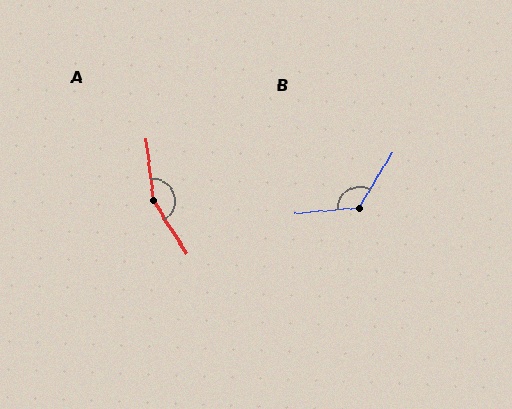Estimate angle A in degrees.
Approximately 154 degrees.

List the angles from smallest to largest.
B (126°), A (154°).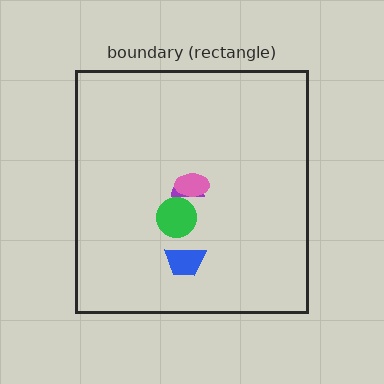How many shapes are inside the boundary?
4 inside, 0 outside.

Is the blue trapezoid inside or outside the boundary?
Inside.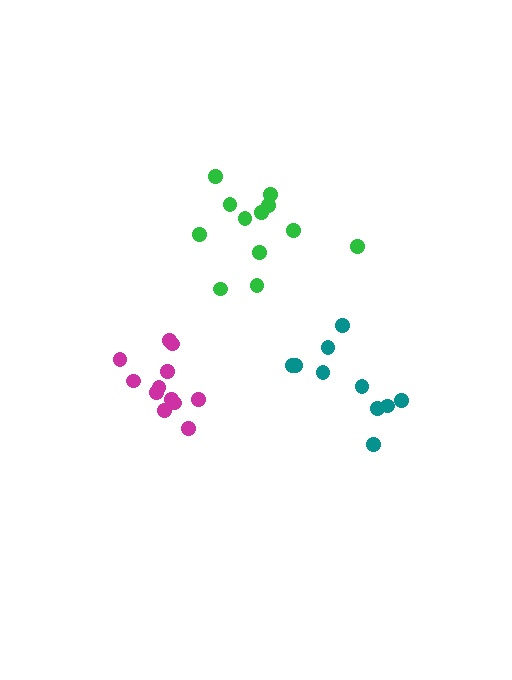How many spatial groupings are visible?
There are 3 spatial groupings.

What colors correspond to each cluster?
The clusters are colored: green, teal, magenta.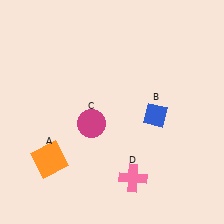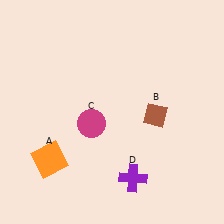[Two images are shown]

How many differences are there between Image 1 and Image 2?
There are 2 differences between the two images.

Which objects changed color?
B changed from blue to brown. D changed from pink to purple.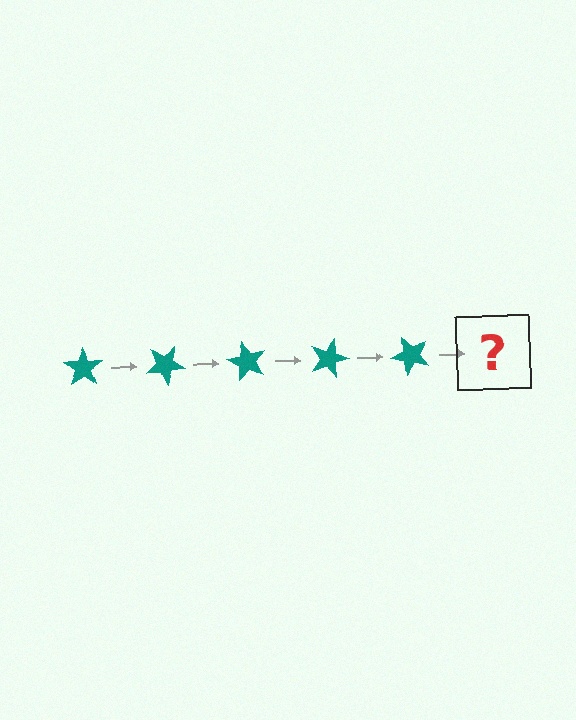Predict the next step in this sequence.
The next step is a teal star rotated 150 degrees.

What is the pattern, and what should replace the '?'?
The pattern is that the star rotates 30 degrees each step. The '?' should be a teal star rotated 150 degrees.